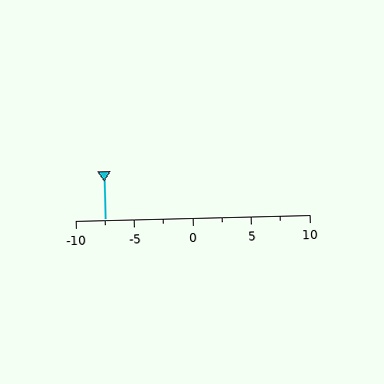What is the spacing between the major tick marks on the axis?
The major ticks are spaced 5 apart.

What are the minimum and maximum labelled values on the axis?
The axis runs from -10 to 10.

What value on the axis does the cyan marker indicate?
The marker indicates approximately -7.5.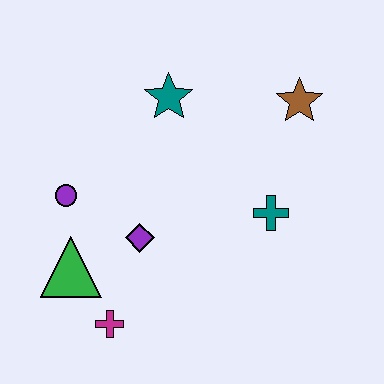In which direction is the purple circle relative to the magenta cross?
The purple circle is above the magenta cross.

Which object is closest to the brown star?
The teal cross is closest to the brown star.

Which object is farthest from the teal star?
The magenta cross is farthest from the teal star.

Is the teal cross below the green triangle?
No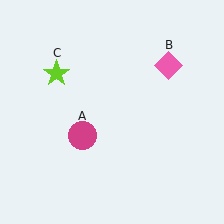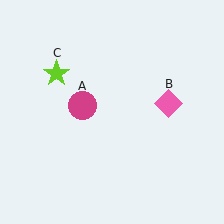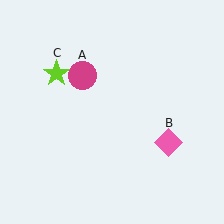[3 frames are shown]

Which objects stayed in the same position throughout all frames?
Lime star (object C) remained stationary.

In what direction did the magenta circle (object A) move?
The magenta circle (object A) moved up.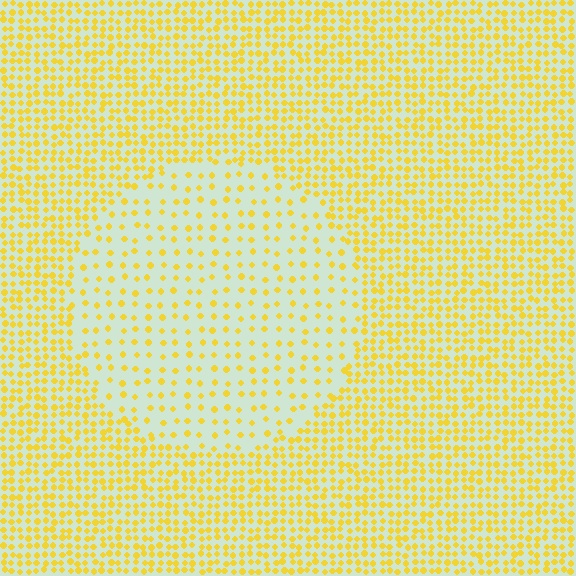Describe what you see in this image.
The image contains small yellow elements arranged at two different densities. A circle-shaped region is visible where the elements are less densely packed than the surrounding area.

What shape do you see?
I see a circle.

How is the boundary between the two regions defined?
The boundary is defined by a change in element density (approximately 2.5x ratio). All elements are the same color, size, and shape.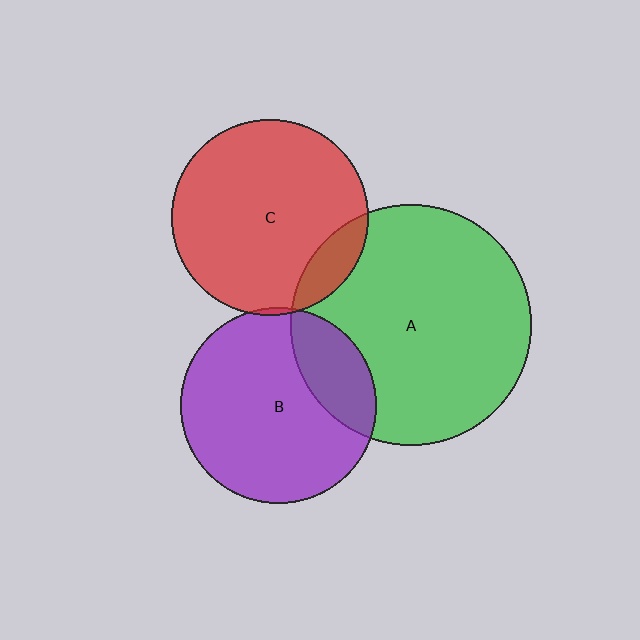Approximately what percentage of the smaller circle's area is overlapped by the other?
Approximately 10%.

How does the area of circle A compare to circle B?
Approximately 1.5 times.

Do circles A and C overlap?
Yes.